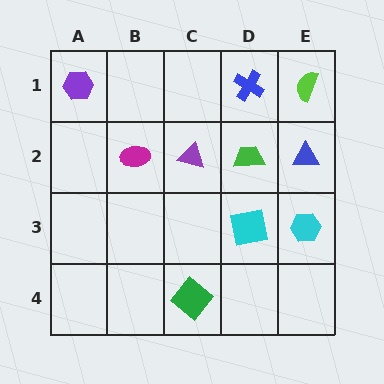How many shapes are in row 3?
2 shapes.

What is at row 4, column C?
A green diamond.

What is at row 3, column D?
A cyan square.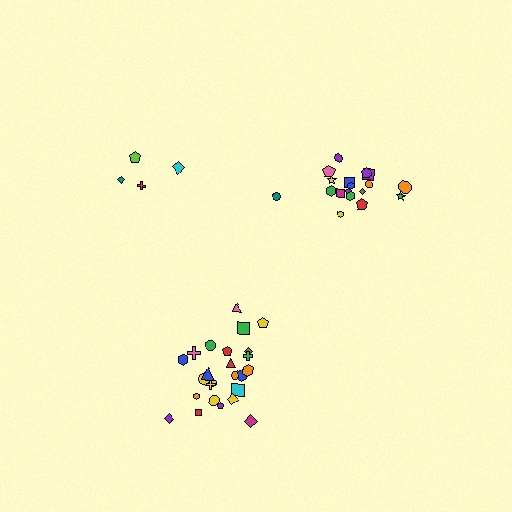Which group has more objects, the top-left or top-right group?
The top-right group.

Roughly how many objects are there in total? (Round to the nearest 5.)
Roughly 45 objects in total.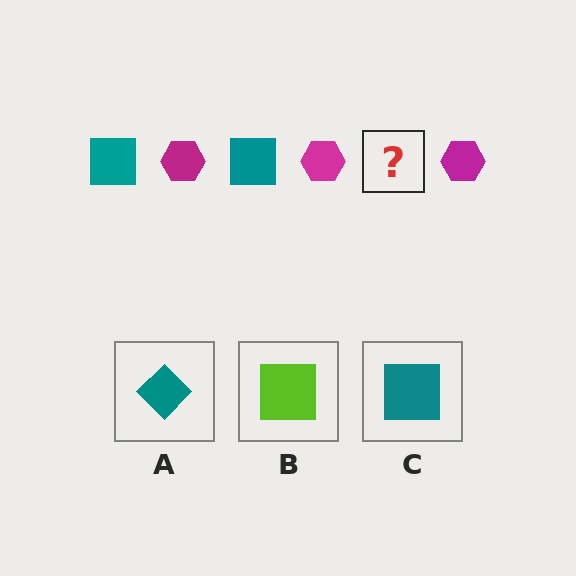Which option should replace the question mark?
Option C.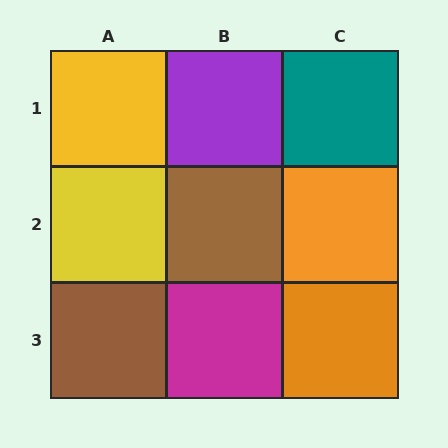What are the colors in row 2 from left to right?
Yellow, brown, orange.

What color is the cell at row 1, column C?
Teal.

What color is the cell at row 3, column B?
Magenta.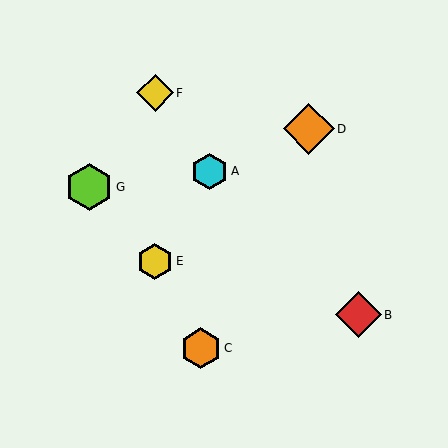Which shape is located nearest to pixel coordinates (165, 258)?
The yellow hexagon (labeled E) at (155, 261) is nearest to that location.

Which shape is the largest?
The orange diamond (labeled D) is the largest.